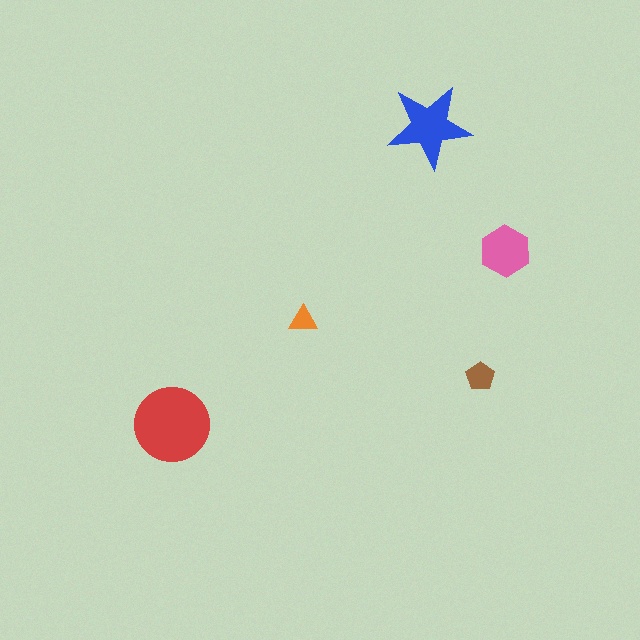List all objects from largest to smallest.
The red circle, the blue star, the pink hexagon, the brown pentagon, the orange triangle.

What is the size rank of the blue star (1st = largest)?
2nd.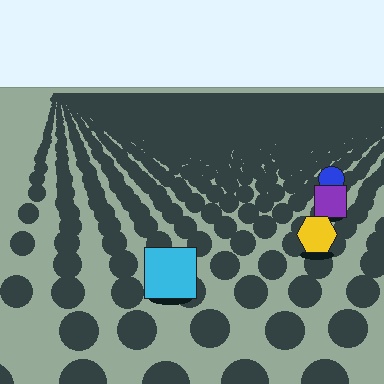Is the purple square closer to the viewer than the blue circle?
Yes. The purple square is closer — you can tell from the texture gradient: the ground texture is coarser near it.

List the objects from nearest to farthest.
From nearest to farthest: the cyan square, the yellow hexagon, the purple square, the blue circle.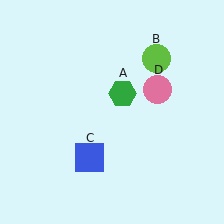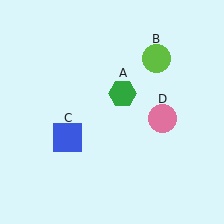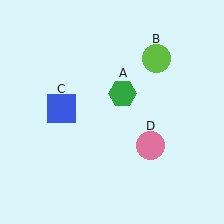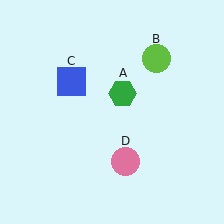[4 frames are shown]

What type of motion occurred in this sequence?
The blue square (object C), pink circle (object D) rotated clockwise around the center of the scene.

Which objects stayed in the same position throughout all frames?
Green hexagon (object A) and lime circle (object B) remained stationary.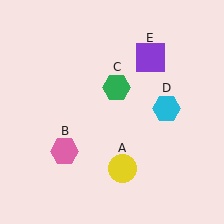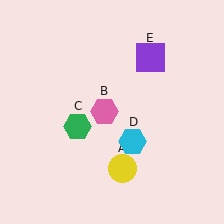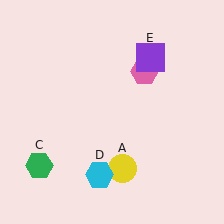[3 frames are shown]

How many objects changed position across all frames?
3 objects changed position: pink hexagon (object B), green hexagon (object C), cyan hexagon (object D).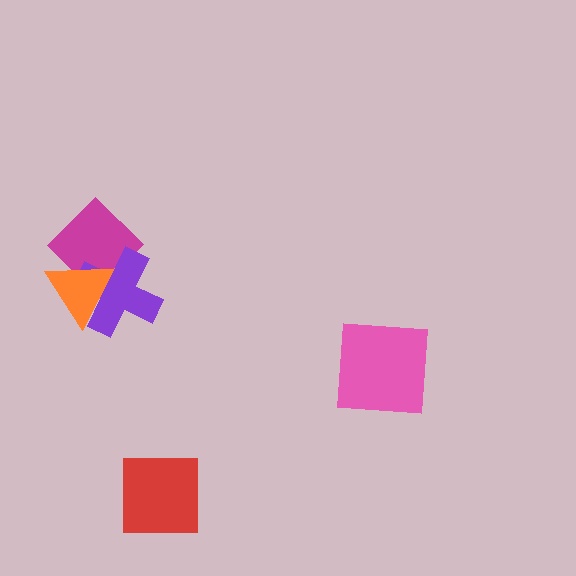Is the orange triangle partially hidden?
No, no other shape covers it.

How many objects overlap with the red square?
0 objects overlap with the red square.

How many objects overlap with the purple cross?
2 objects overlap with the purple cross.